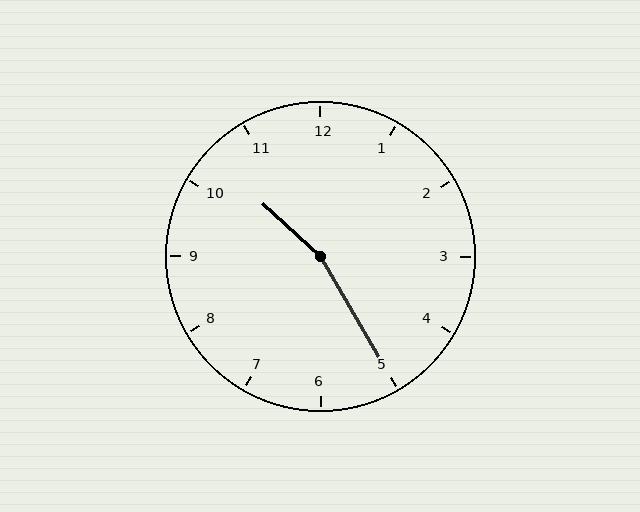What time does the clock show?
10:25.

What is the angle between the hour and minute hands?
Approximately 162 degrees.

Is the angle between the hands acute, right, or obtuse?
It is obtuse.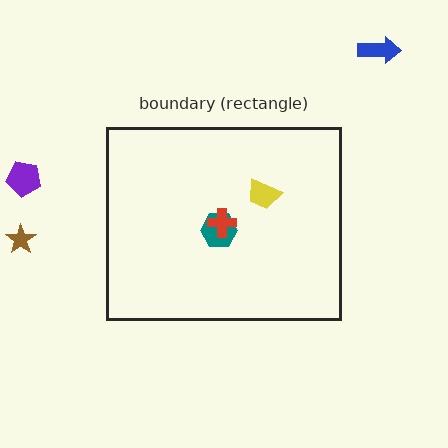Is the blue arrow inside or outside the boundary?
Outside.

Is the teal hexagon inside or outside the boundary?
Inside.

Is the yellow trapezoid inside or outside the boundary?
Inside.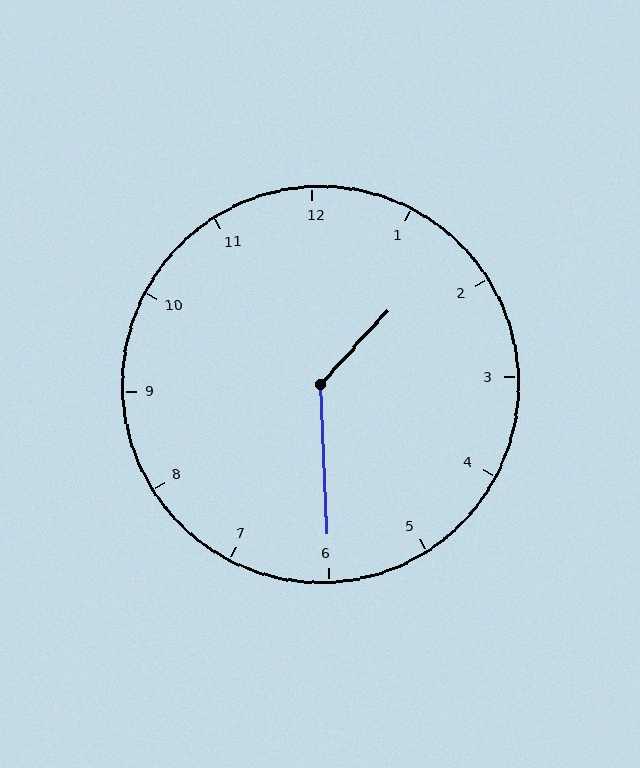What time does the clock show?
1:30.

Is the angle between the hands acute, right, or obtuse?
It is obtuse.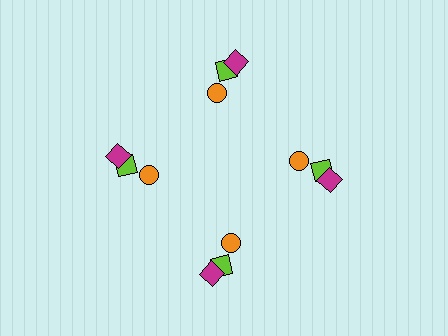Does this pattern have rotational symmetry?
Yes, this pattern has 4-fold rotational symmetry. It looks the same after rotating 90 degrees around the center.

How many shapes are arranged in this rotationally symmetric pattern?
There are 12 shapes, arranged in 4 groups of 3.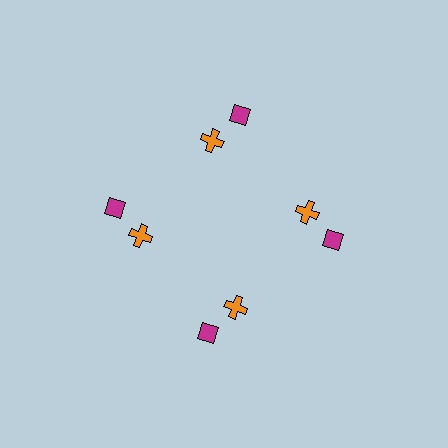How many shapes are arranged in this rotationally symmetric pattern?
There are 8 shapes, arranged in 4 groups of 2.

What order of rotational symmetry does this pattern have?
This pattern has 4-fold rotational symmetry.